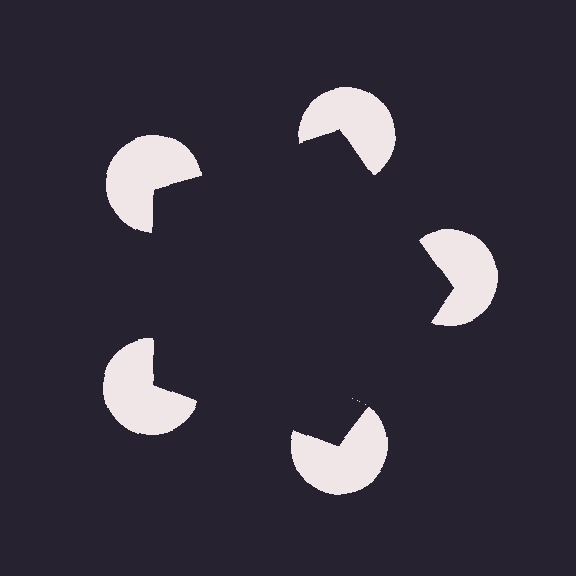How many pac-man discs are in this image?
There are 5 — one at each vertex of the illusory pentagon.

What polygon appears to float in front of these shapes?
An illusory pentagon — its edges are inferred from the aligned wedge cuts in the pac-man discs, not physically drawn.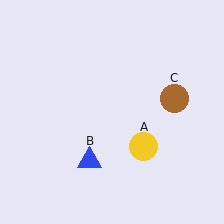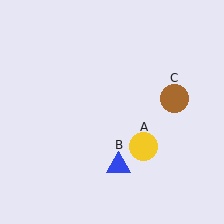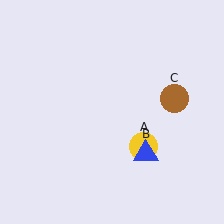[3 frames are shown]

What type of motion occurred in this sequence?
The blue triangle (object B) rotated counterclockwise around the center of the scene.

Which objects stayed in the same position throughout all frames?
Yellow circle (object A) and brown circle (object C) remained stationary.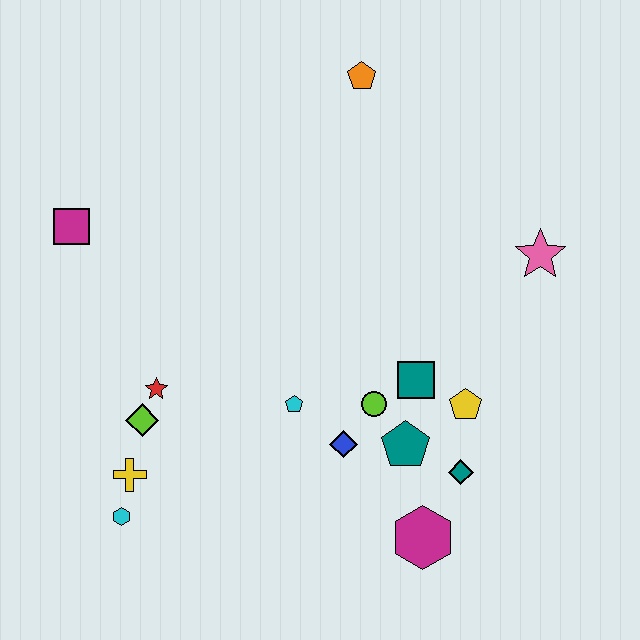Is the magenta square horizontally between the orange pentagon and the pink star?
No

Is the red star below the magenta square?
Yes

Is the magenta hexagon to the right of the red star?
Yes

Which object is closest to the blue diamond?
The lime circle is closest to the blue diamond.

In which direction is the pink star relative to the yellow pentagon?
The pink star is above the yellow pentagon.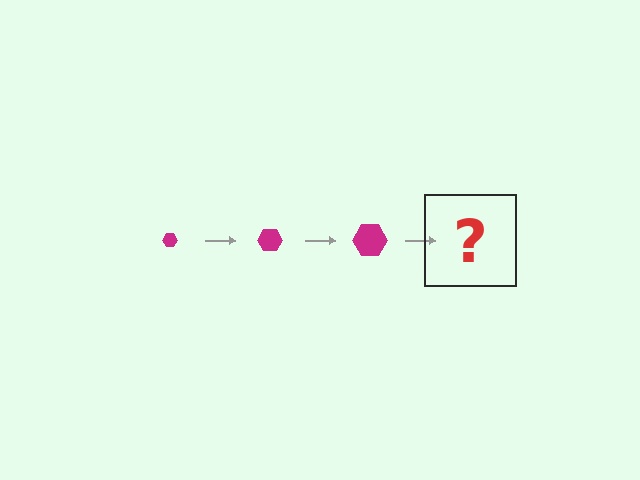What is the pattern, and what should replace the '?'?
The pattern is that the hexagon gets progressively larger each step. The '?' should be a magenta hexagon, larger than the previous one.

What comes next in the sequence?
The next element should be a magenta hexagon, larger than the previous one.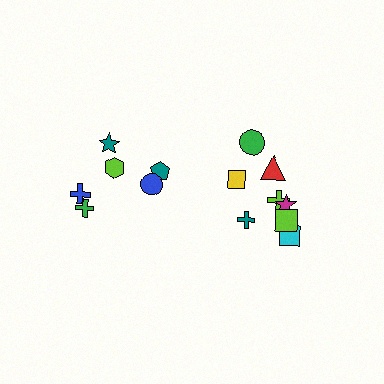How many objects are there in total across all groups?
There are 14 objects.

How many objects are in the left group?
There are 6 objects.